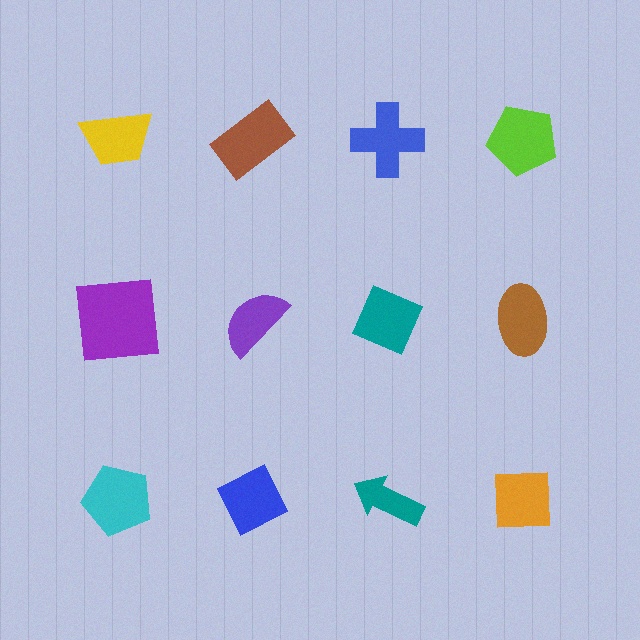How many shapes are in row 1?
4 shapes.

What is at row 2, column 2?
A purple semicircle.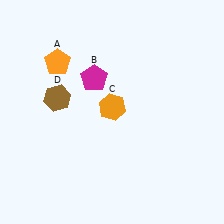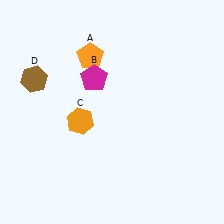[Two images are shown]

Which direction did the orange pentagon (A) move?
The orange pentagon (A) moved right.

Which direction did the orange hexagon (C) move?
The orange hexagon (C) moved left.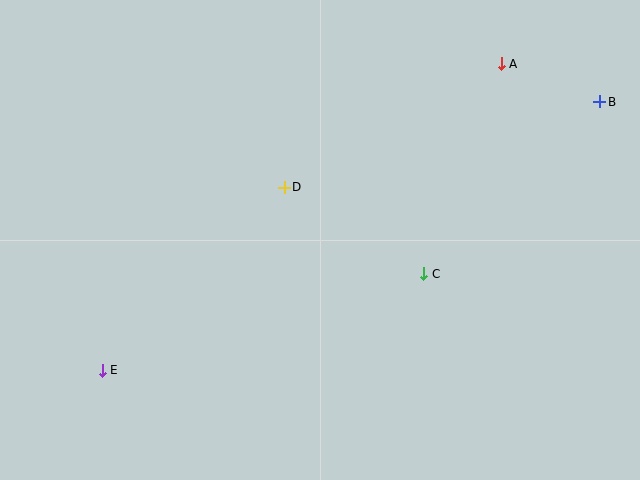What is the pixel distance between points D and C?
The distance between D and C is 164 pixels.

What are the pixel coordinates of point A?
Point A is at (501, 64).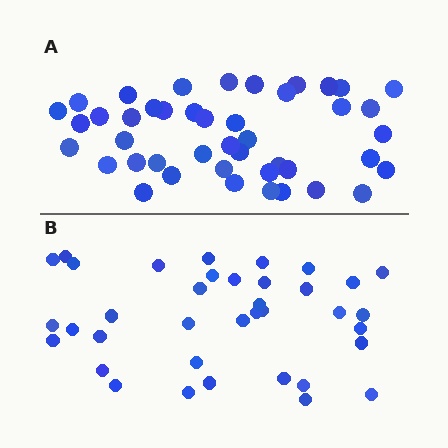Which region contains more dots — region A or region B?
Region A (the top region) has more dots.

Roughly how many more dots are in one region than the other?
Region A has roughly 8 or so more dots than region B.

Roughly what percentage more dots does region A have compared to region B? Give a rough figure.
About 20% more.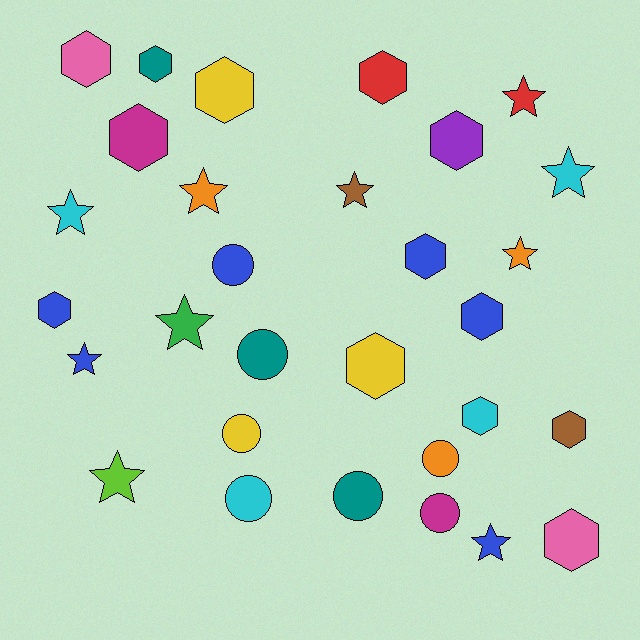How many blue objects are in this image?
There are 6 blue objects.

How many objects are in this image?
There are 30 objects.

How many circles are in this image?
There are 7 circles.